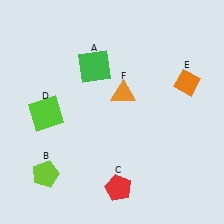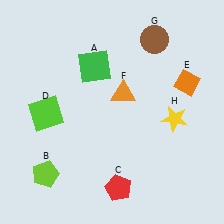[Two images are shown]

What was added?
A brown circle (G), a yellow star (H) were added in Image 2.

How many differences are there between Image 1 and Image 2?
There are 2 differences between the two images.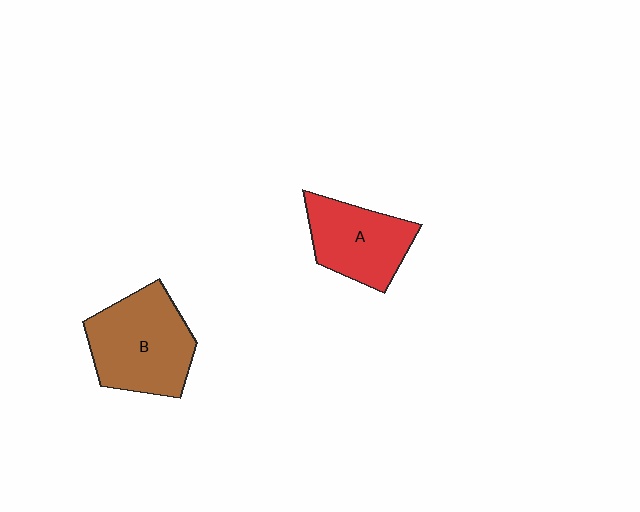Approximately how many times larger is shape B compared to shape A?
Approximately 1.3 times.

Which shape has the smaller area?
Shape A (red).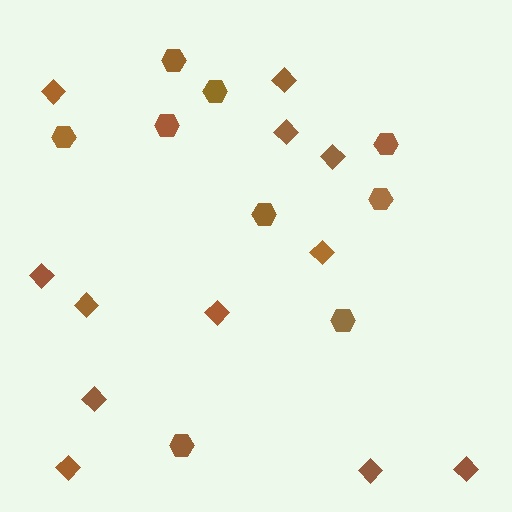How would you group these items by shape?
There are 2 groups: one group of diamonds (12) and one group of hexagons (9).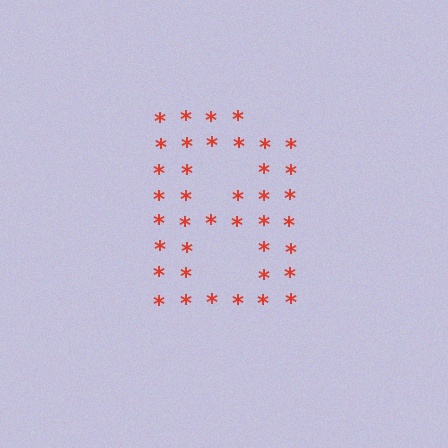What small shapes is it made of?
It is made of small asterisks.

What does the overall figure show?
The overall figure shows the letter B.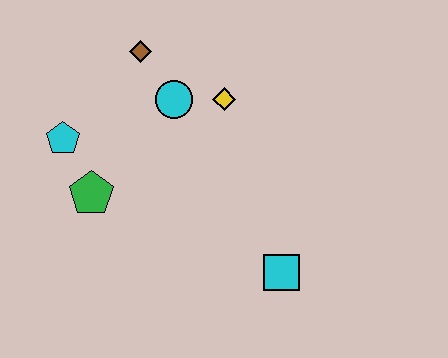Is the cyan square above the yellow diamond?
No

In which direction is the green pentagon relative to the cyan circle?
The green pentagon is below the cyan circle.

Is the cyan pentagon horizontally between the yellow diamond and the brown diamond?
No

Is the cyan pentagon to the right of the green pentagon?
No